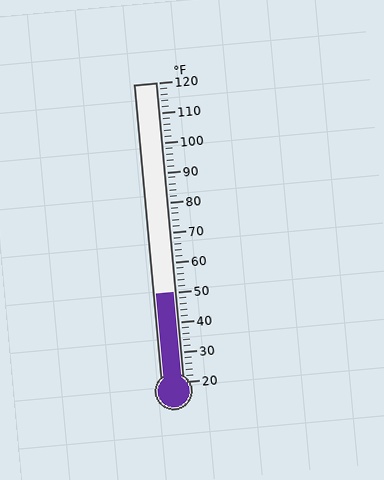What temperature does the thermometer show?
The thermometer shows approximately 50°F.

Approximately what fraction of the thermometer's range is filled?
The thermometer is filled to approximately 30% of its range.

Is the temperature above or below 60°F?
The temperature is below 60°F.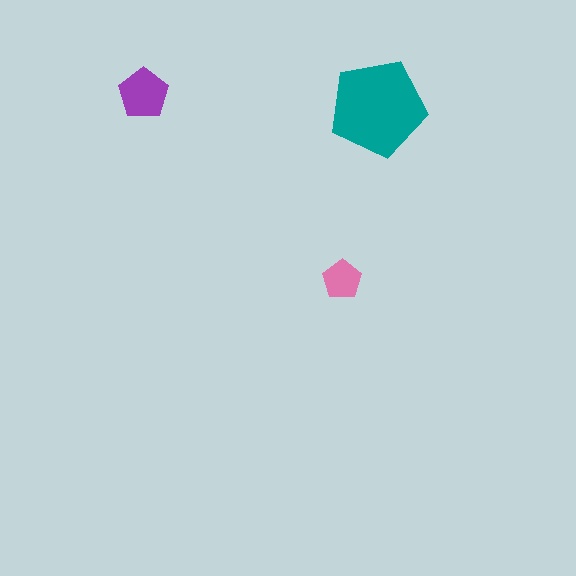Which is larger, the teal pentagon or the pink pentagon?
The teal one.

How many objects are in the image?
There are 3 objects in the image.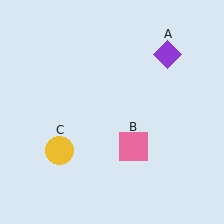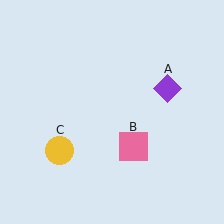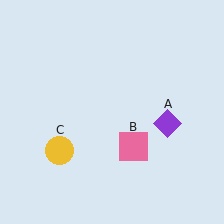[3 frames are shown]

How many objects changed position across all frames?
1 object changed position: purple diamond (object A).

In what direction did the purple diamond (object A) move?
The purple diamond (object A) moved down.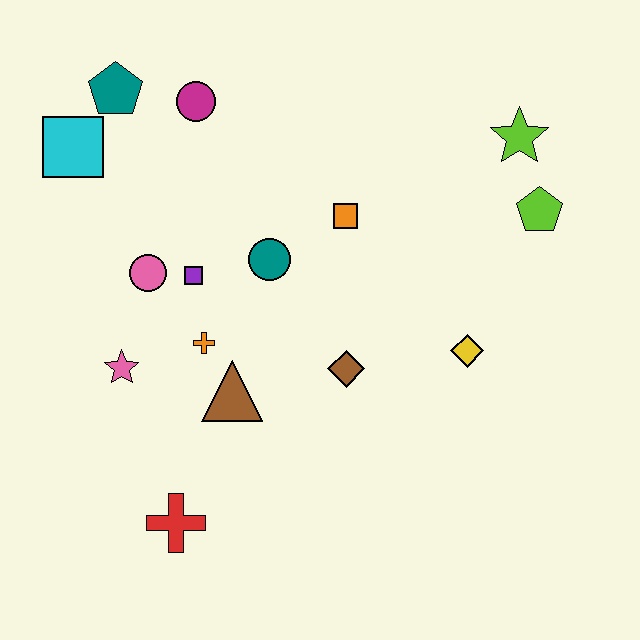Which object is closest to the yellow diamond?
The brown diamond is closest to the yellow diamond.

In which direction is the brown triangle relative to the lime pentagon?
The brown triangle is to the left of the lime pentagon.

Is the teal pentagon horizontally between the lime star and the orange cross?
No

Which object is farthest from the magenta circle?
The red cross is farthest from the magenta circle.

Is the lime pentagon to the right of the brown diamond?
Yes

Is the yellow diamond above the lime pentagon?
No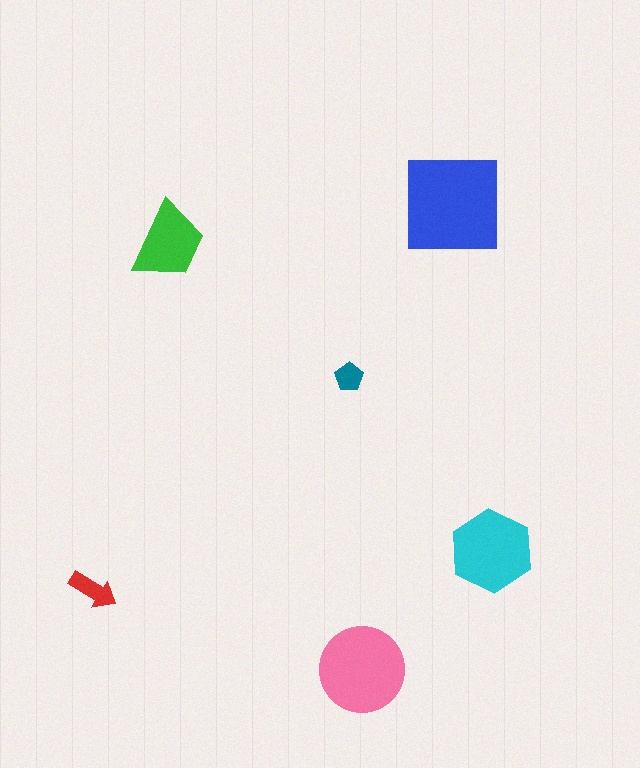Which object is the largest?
The blue square.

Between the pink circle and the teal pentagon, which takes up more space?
The pink circle.